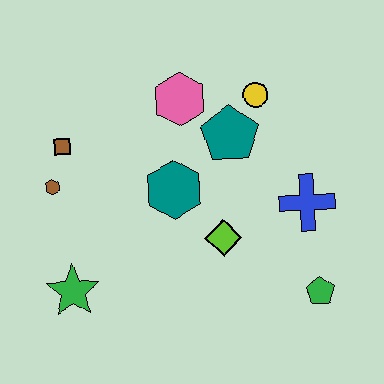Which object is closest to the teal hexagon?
The lime diamond is closest to the teal hexagon.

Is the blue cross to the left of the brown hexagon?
No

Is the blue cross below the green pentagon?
No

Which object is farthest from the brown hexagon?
The green pentagon is farthest from the brown hexagon.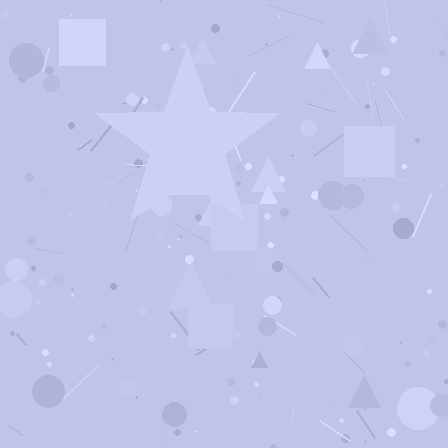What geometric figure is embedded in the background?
A star is embedded in the background.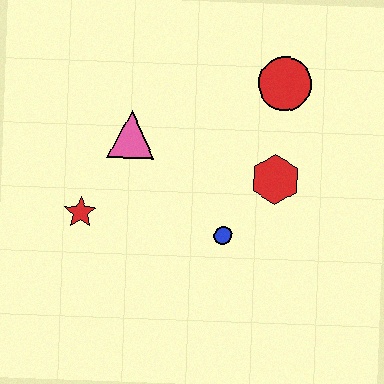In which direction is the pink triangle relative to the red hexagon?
The pink triangle is to the left of the red hexagon.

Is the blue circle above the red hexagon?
No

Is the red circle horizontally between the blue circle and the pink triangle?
No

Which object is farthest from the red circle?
The red star is farthest from the red circle.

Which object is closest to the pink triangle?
The red star is closest to the pink triangle.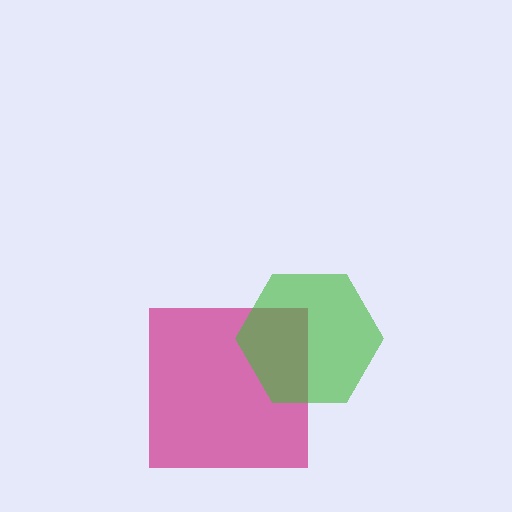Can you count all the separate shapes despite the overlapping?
Yes, there are 2 separate shapes.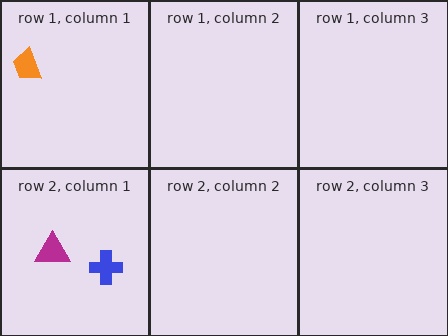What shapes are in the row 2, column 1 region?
The magenta triangle, the blue cross.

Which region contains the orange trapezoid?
The row 1, column 1 region.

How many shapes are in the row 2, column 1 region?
2.